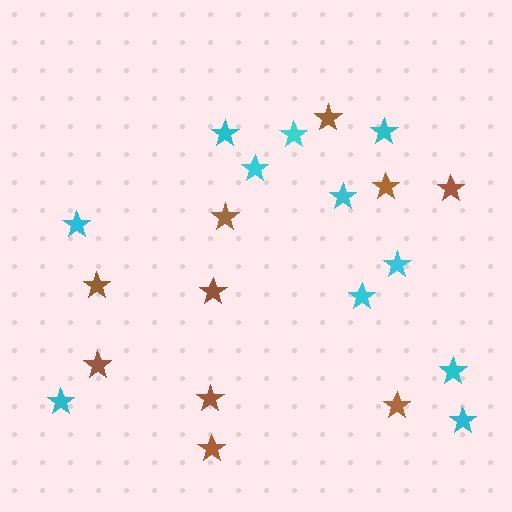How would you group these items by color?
There are 2 groups: one group of cyan stars (11) and one group of brown stars (10).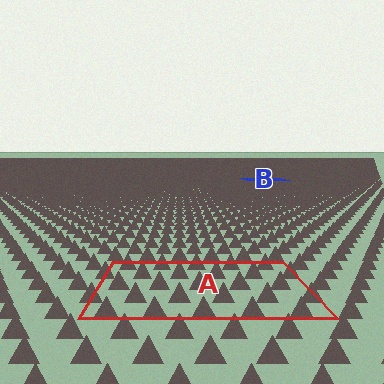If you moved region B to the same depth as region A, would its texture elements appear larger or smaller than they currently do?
They would appear larger. At a closer depth, the same texture elements are projected at a bigger on-screen size.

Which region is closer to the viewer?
Region A is closer. The texture elements there are larger and more spread out.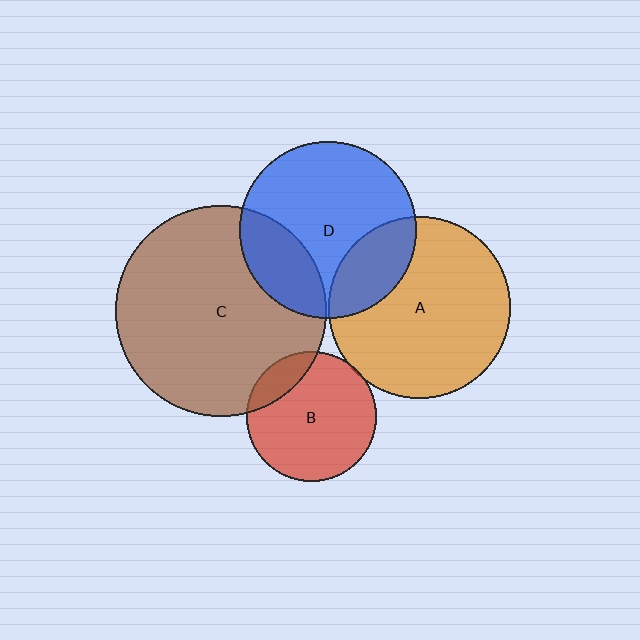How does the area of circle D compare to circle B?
Approximately 1.8 times.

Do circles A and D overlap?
Yes.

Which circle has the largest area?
Circle C (brown).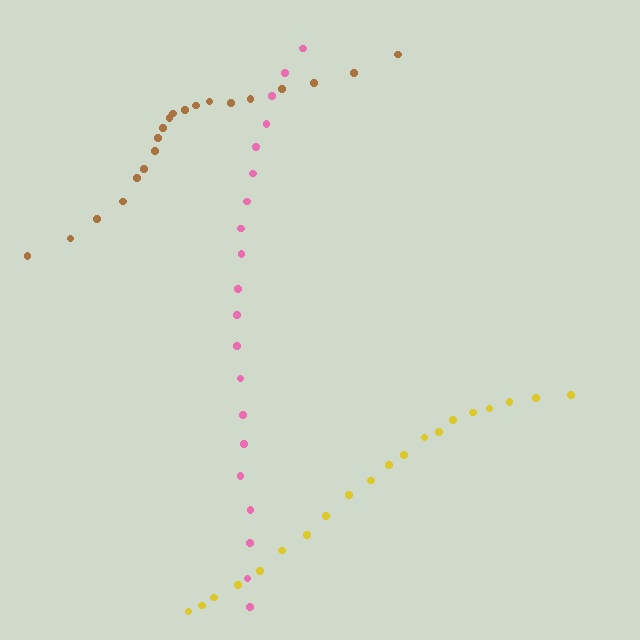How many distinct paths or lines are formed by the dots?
There are 3 distinct paths.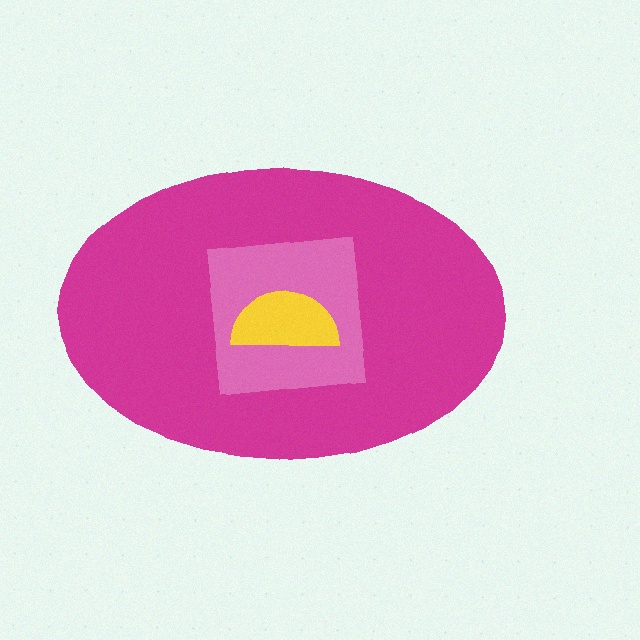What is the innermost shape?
The yellow semicircle.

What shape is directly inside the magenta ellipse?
The pink square.